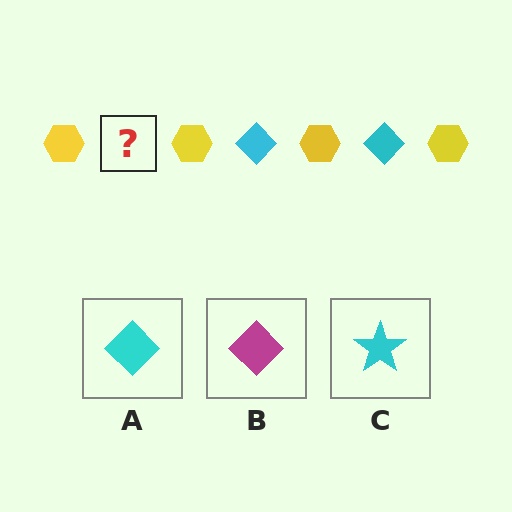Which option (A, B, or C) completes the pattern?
A.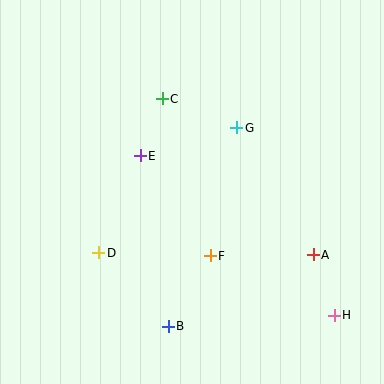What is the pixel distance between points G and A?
The distance between G and A is 148 pixels.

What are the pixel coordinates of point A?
Point A is at (313, 255).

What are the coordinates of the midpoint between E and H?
The midpoint between E and H is at (237, 236).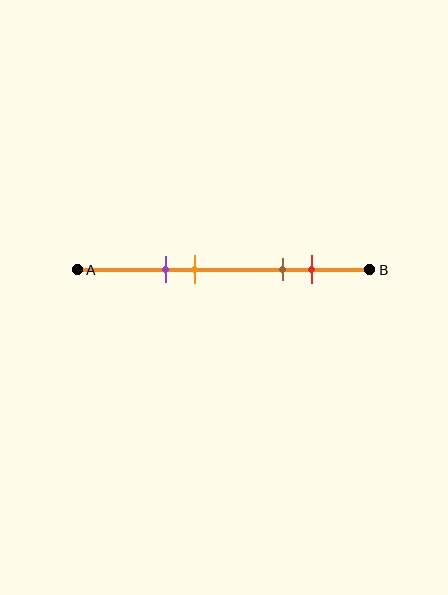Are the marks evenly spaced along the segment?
No, the marks are not evenly spaced.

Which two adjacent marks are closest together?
The purple and orange marks are the closest adjacent pair.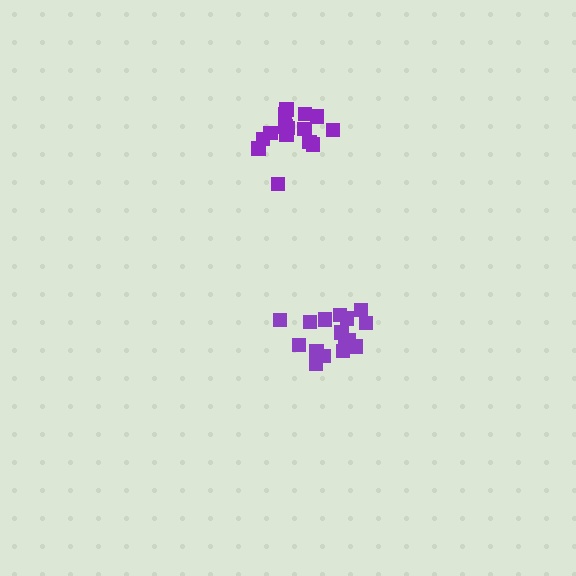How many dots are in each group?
Group 1: 15 dots, Group 2: 16 dots (31 total).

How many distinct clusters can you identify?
There are 2 distinct clusters.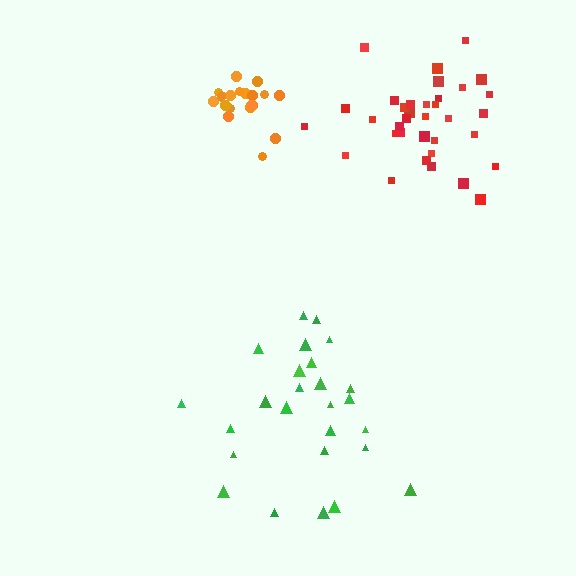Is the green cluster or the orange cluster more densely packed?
Orange.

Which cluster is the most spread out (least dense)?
Green.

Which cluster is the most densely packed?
Orange.